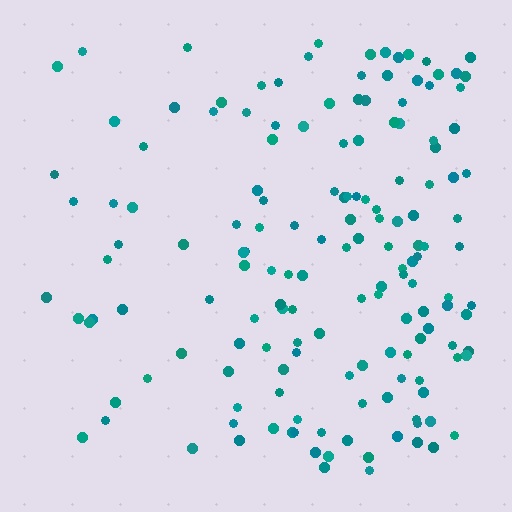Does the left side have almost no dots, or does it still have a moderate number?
Still a moderate number, just noticeably fewer than the right.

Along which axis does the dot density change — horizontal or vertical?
Horizontal.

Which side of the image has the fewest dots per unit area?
The left.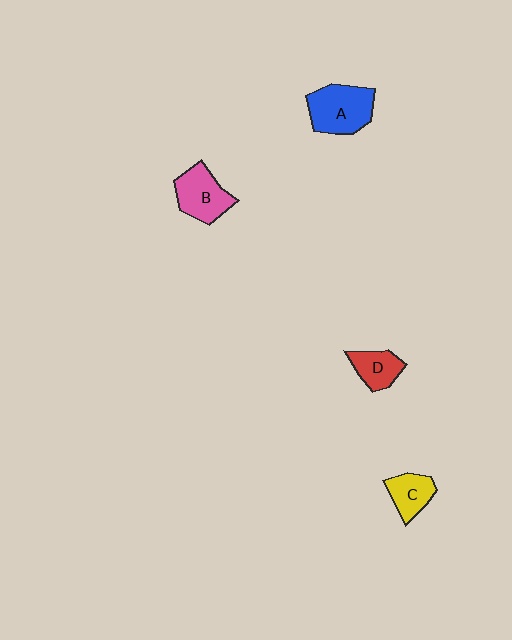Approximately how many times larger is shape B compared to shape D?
Approximately 1.4 times.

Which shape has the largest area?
Shape A (blue).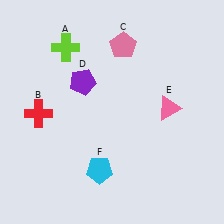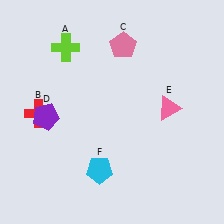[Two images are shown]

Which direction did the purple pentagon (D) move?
The purple pentagon (D) moved left.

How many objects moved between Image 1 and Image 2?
1 object moved between the two images.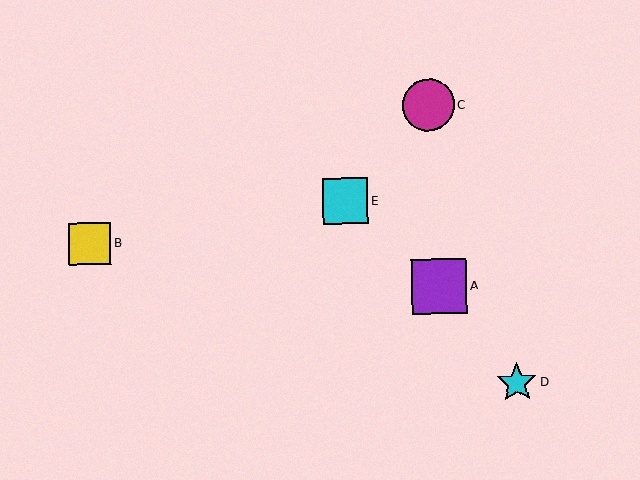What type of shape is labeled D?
Shape D is a cyan star.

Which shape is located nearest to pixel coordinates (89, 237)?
The yellow square (labeled B) at (89, 244) is nearest to that location.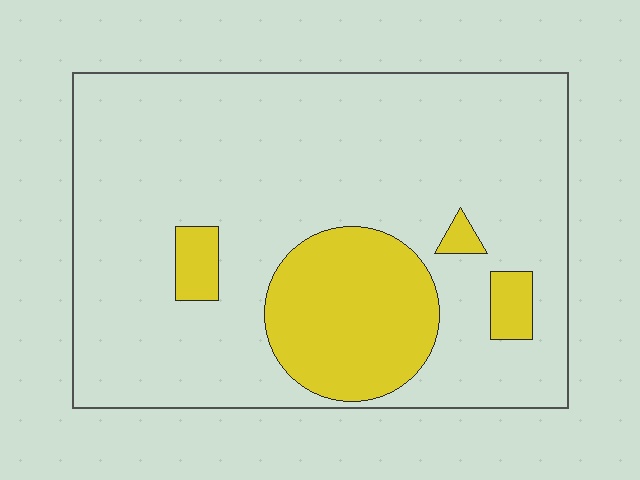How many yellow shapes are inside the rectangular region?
4.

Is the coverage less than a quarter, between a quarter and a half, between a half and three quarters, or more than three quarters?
Less than a quarter.